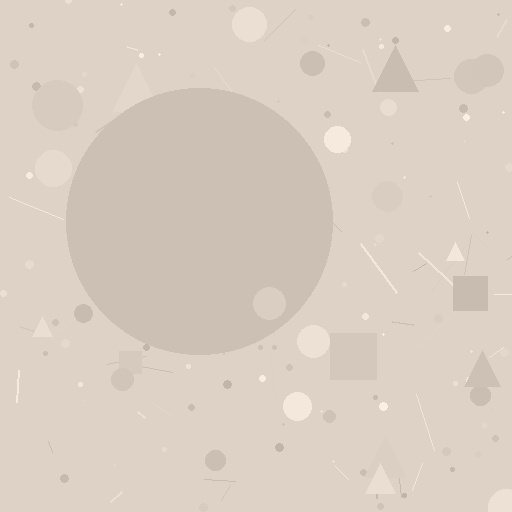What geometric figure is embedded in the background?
A circle is embedded in the background.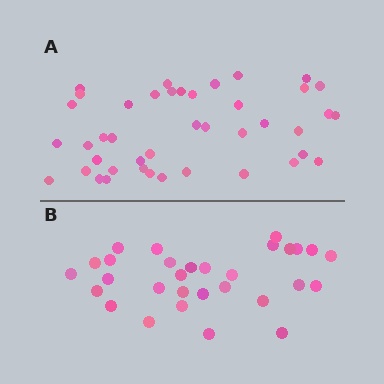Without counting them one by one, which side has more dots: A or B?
Region A (the top region) has more dots.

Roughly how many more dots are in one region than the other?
Region A has roughly 12 or so more dots than region B.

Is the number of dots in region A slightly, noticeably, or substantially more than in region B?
Region A has noticeably more, but not dramatically so. The ratio is roughly 1.4 to 1.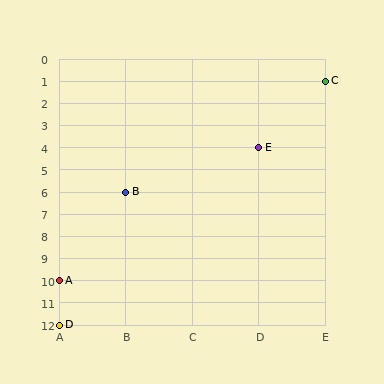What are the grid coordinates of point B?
Point B is at grid coordinates (B, 6).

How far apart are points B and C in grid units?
Points B and C are 3 columns and 5 rows apart (about 5.8 grid units diagonally).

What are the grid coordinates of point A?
Point A is at grid coordinates (A, 10).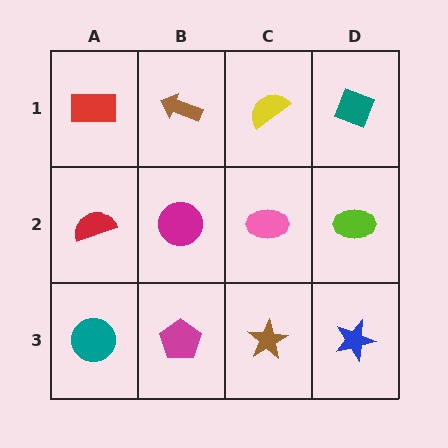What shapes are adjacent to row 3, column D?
A lime ellipse (row 2, column D), a brown star (row 3, column C).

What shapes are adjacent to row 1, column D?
A lime ellipse (row 2, column D), a yellow semicircle (row 1, column C).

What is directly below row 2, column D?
A blue star.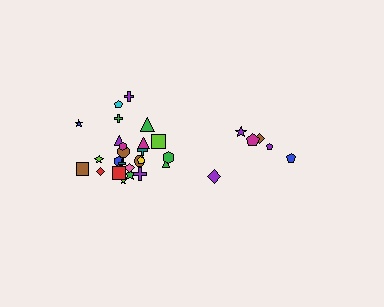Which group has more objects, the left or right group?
The left group.